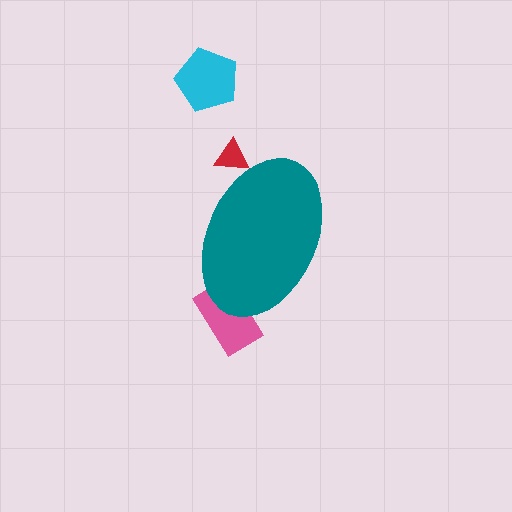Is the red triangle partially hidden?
Yes, the red triangle is partially hidden behind the teal ellipse.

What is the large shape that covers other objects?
A teal ellipse.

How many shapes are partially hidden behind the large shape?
2 shapes are partially hidden.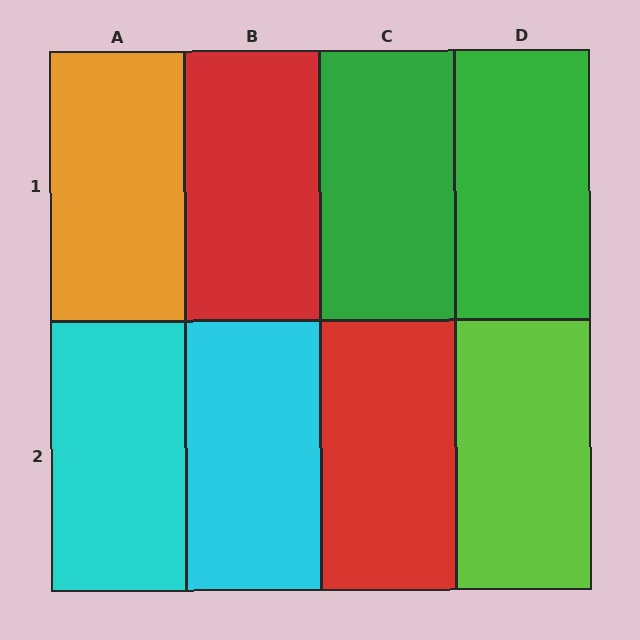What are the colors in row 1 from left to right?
Orange, red, green, green.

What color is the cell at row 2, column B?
Cyan.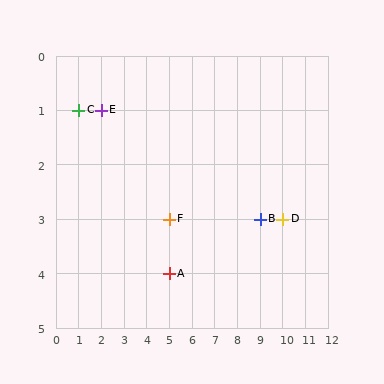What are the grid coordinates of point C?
Point C is at grid coordinates (1, 1).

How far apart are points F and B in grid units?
Points F and B are 4 columns apart.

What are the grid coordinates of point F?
Point F is at grid coordinates (5, 3).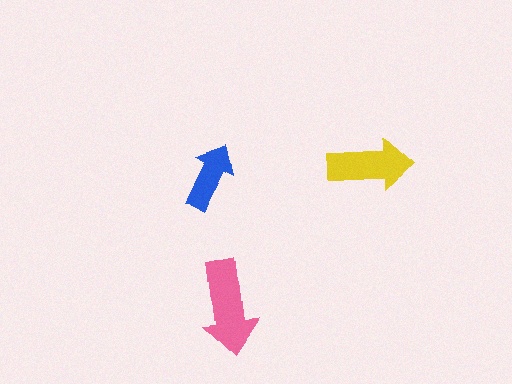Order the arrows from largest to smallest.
the pink one, the yellow one, the blue one.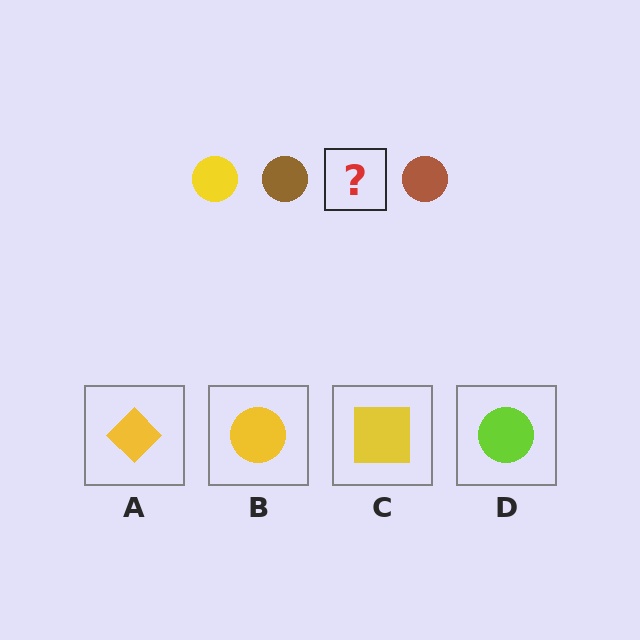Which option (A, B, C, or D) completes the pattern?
B.